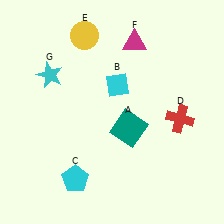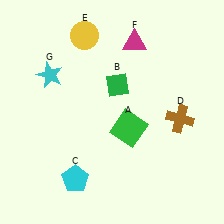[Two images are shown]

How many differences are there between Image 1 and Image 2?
There are 3 differences between the two images.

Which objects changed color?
A changed from teal to green. B changed from cyan to green. D changed from red to brown.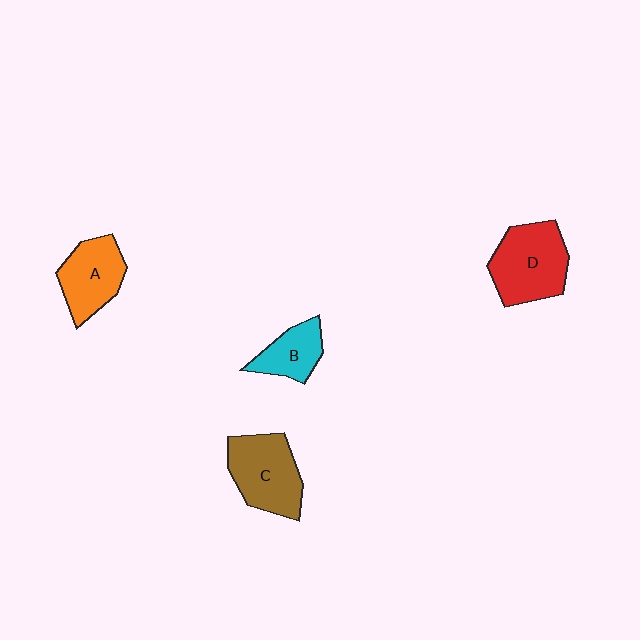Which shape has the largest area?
Shape D (red).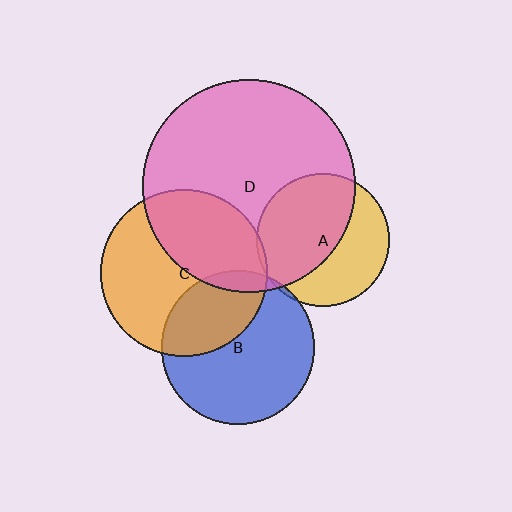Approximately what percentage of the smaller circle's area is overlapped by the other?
Approximately 35%.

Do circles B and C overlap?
Yes.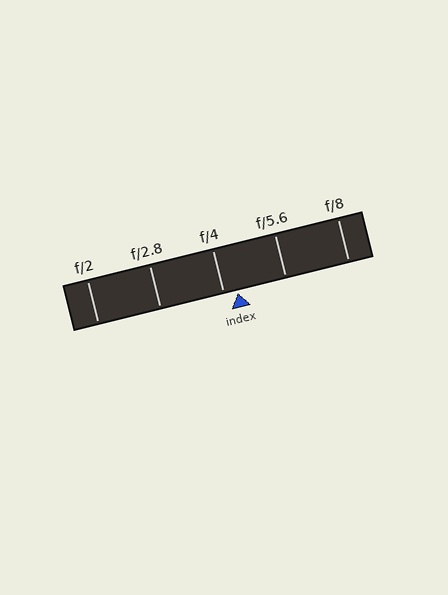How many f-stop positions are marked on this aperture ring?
There are 5 f-stop positions marked.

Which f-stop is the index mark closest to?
The index mark is closest to f/4.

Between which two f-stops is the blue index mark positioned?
The index mark is between f/4 and f/5.6.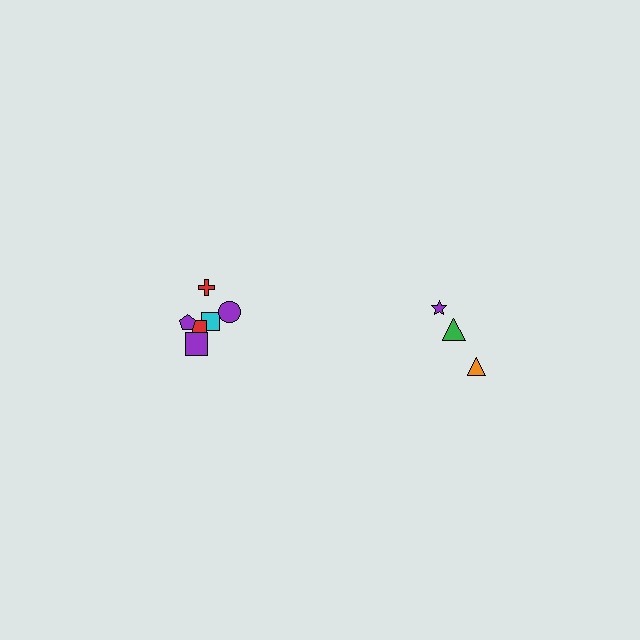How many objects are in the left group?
There are 6 objects.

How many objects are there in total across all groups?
There are 9 objects.